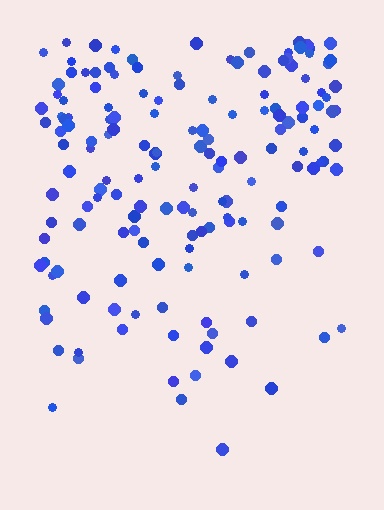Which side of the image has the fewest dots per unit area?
The bottom.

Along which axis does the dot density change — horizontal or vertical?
Vertical.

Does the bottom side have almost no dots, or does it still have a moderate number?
Still a moderate number, just noticeably fewer than the top.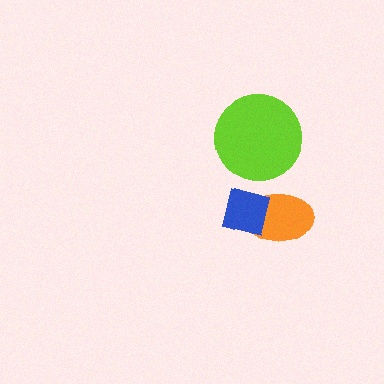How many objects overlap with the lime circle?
0 objects overlap with the lime circle.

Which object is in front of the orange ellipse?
The blue square is in front of the orange ellipse.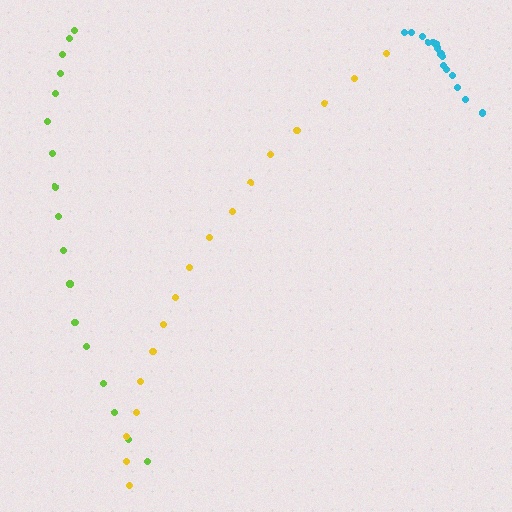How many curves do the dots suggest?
There are 3 distinct paths.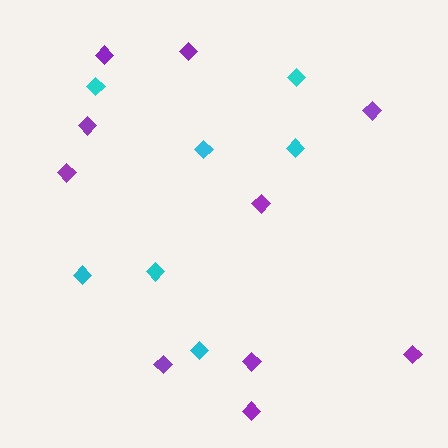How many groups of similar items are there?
There are 2 groups: one group of cyan diamonds (7) and one group of purple diamonds (10).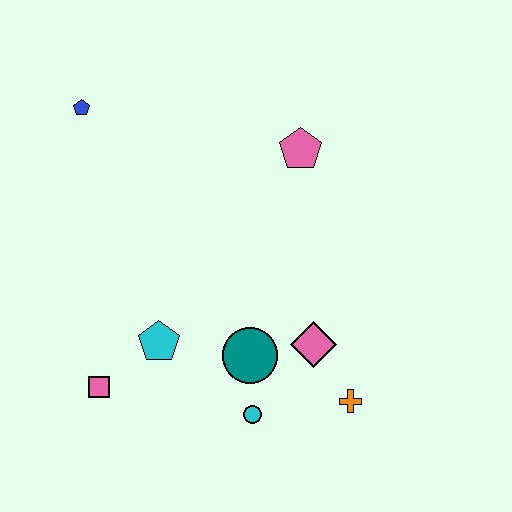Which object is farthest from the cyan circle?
The blue pentagon is farthest from the cyan circle.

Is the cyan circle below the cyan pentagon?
Yes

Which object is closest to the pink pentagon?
The pink diamond is closest to the pink pentagon.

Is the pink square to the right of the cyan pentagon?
No